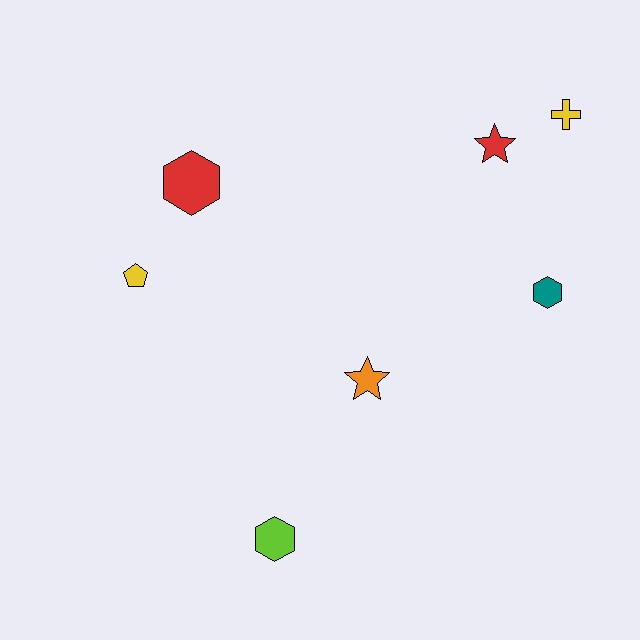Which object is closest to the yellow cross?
The red star is closest to the yellow cross.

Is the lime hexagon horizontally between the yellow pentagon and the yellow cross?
Yes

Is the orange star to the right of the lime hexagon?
Yes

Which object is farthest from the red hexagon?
The yellow cross is farthest from the red hexagon.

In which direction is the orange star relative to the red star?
The orange star is below the red star.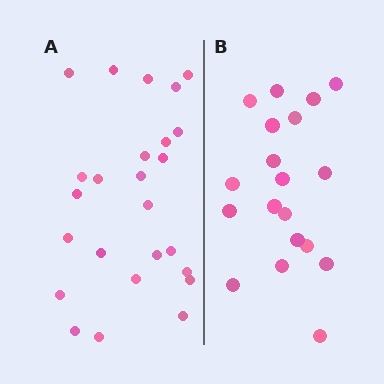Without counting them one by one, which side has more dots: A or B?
Region A (the left region) has more dots.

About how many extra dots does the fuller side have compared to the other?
Region A has about 6 more dots than region B.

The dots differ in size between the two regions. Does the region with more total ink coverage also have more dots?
No. Region B has more total ink coverage because its dots are larger, but region A actually contains more individual dots. Total area can be misleading — the number of items is what matters here.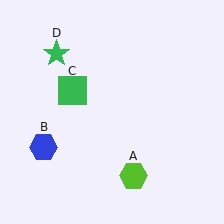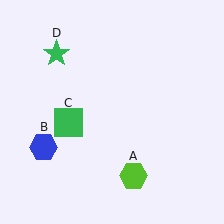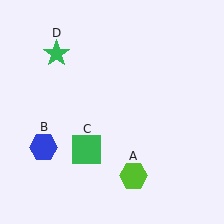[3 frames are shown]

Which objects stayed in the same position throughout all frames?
Lime hexagon (object A) and blue hexagon (object B) and green star (object D) remained stationary.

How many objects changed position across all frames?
1 object changed position: green square (object C).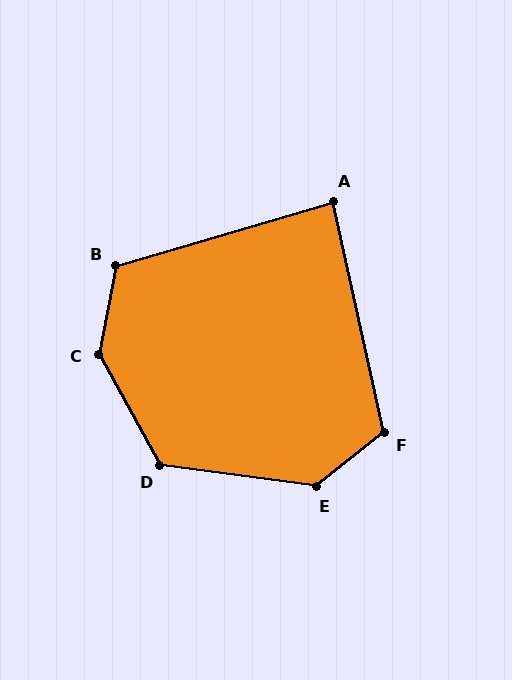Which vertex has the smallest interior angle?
A, at approximately 86 degrees.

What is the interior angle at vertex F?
Approximately 116 degrees (obtuse).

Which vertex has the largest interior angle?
C, at approximately 140 degrees.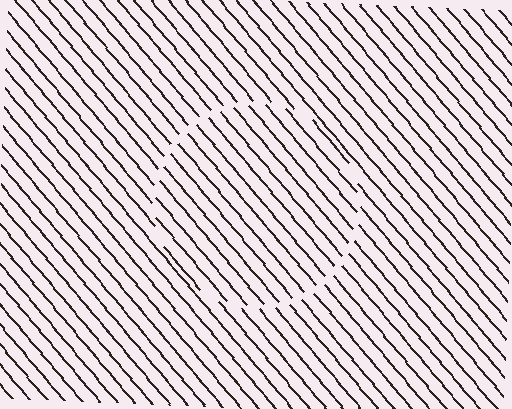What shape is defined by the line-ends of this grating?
An illusory circle. The interior of the shape contains the same grating, shifted by half a period — the contour is defined by the phase discontinuity where line-ends from the inner and outer gratings abut.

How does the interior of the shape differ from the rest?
The interior of the shape contains the same grating, shifted by half a period — the contour is defined by the phase discontinuity where line-ends from the inner and outer gratings abut.